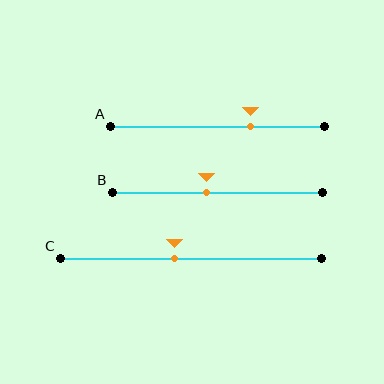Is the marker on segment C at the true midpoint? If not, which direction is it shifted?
No, the marker on segment C is shifted to the left by about 6% of the segment length.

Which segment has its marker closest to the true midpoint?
Segment B has its marker closest to the true midpoint.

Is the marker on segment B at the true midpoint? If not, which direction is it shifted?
No, the marker on segment B is shifted to the left by about 5% of the segment length.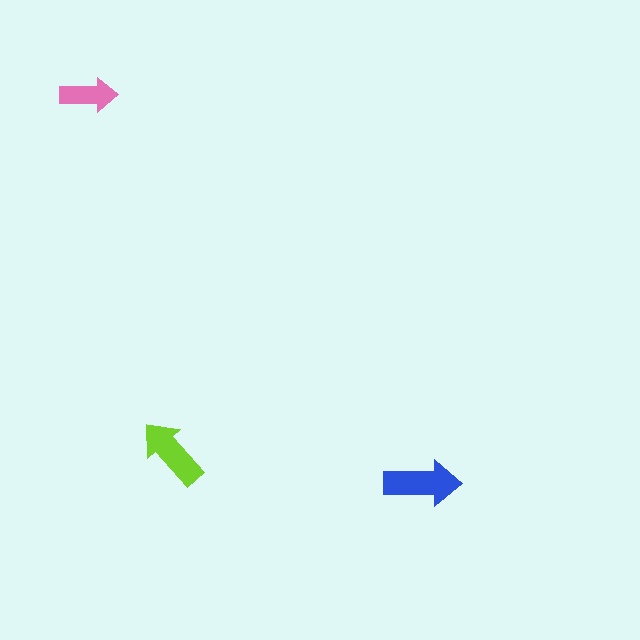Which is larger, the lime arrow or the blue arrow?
The blue one.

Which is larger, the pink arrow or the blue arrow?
The blue one.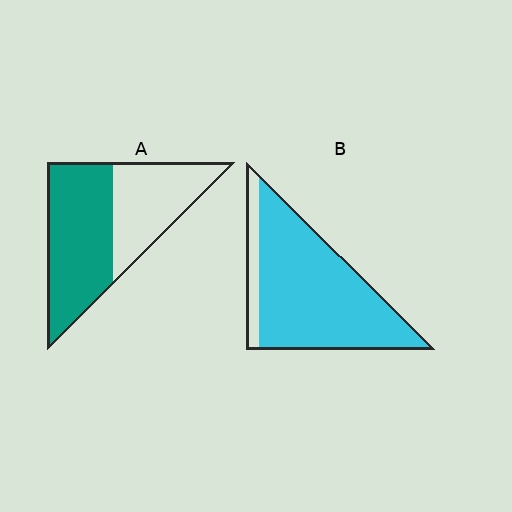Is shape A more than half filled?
Yes.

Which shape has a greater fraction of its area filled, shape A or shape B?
Shape B.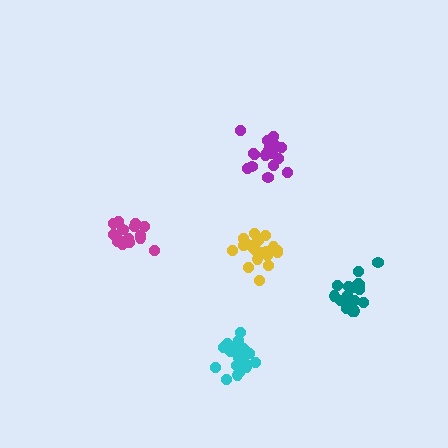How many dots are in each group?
Group 1: 17 dots, Group 2: 19 dots, Group 3: 15 dots, Group 4: 18 dots, Group 5: 20 dots (89 total).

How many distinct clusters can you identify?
There are 5 distinct clusters.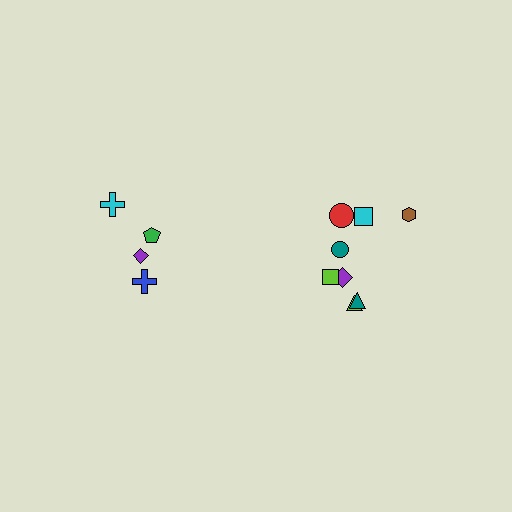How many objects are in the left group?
There are 4 objects.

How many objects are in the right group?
There are 8 objects.